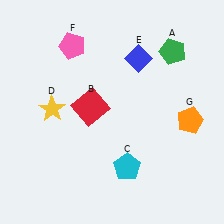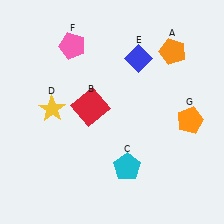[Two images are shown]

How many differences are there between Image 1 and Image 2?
There is 1 difference between the two images.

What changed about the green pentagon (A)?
In Image 1, A is green. In Image 2, it changed to orange.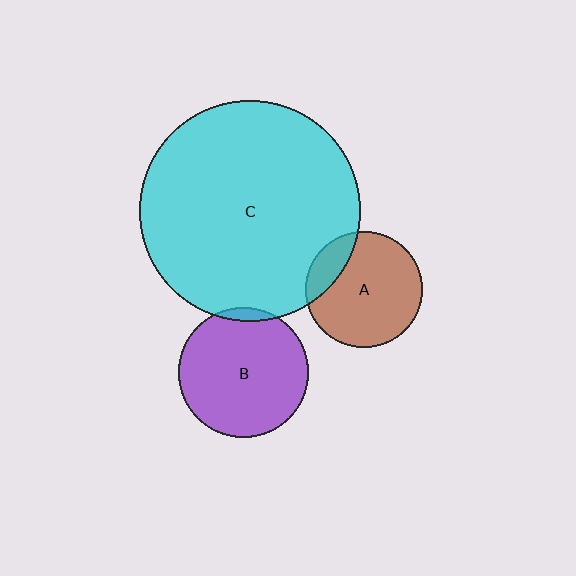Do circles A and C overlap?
Yes.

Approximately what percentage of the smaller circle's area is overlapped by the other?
Approximately 20%.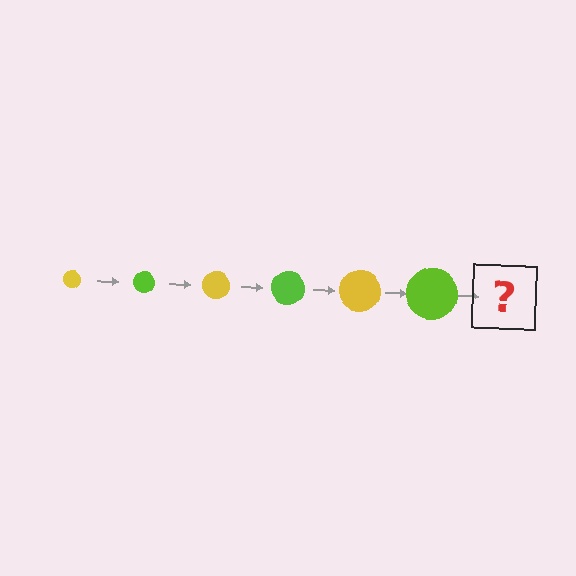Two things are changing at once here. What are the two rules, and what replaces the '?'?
The two rules are that the circle grows larger each step and the color cycles through yellow and lime. The '?' should be a yellow circle, larger than the previous one.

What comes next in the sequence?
The next element should be a yellow circle, larger than the previous one.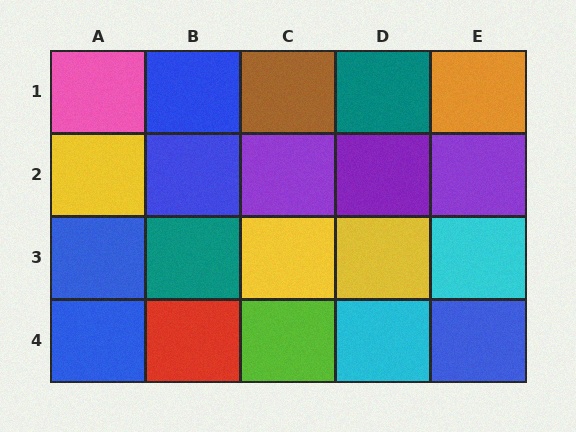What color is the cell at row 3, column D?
Yellow.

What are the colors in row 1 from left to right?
Pink, blue, brown, teal, orange.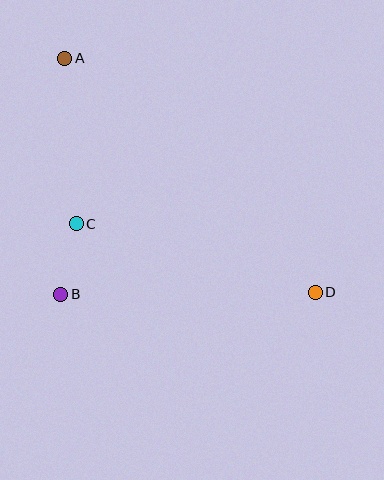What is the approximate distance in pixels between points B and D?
The distance between B and D is approximately 255 pixels.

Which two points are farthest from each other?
Points A and D are farthest from each other.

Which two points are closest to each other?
Points B and C are closest to each other.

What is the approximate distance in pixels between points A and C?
The distance between A and C is approximately 166 pixels.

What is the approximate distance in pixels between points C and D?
The distance between C and D is approximately 249 pixels.